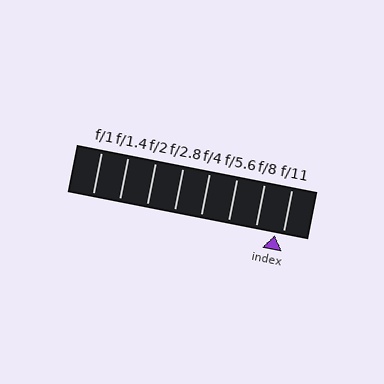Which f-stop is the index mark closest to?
The index mark is closest to f/11.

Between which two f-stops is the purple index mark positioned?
The index mark is between f/8 and f/11.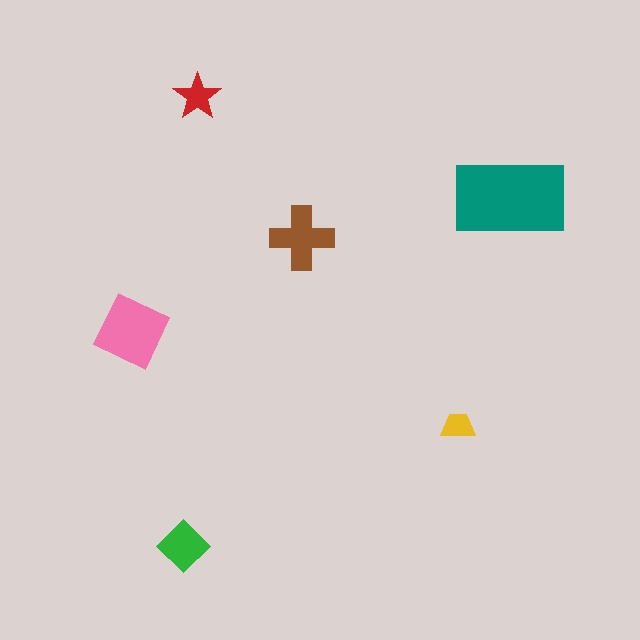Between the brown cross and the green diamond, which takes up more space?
The brown cross.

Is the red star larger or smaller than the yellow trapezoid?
Larger.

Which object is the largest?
The teal rectangle.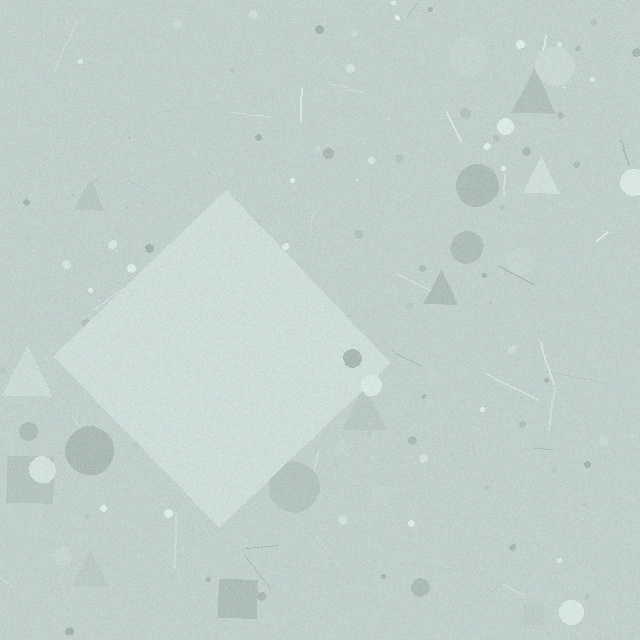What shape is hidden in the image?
A diamond is hidden in the image.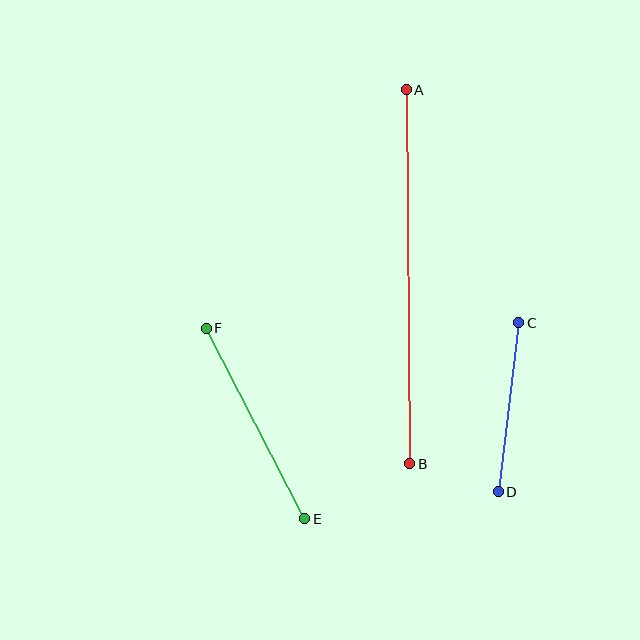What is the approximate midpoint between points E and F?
The midpoint is at approximately (255, 424) pixels.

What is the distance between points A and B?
The distance is approximately 374 pixels.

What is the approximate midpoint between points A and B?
The midpoint is at approximately (408, 277) pixels.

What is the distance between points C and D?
The distance is approximately 171 pixels.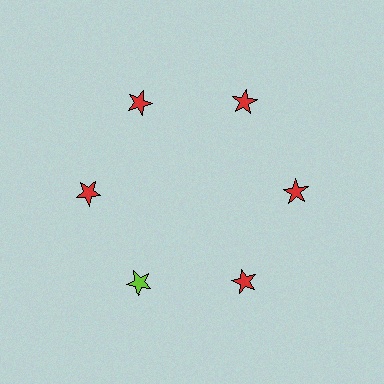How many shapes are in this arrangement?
There are 6 shapes arranged in a ring pattern.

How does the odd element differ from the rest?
It has a different color: lime instead of red.